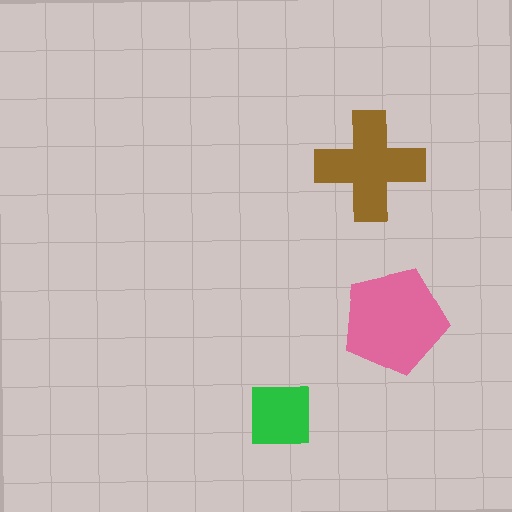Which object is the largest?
The pink pentagon.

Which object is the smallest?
The green square.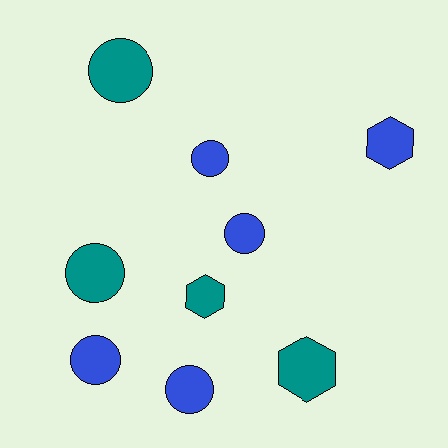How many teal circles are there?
There are 2 teal circles.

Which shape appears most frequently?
Circle, with 6 objects.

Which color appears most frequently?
Blue, with 5 objects.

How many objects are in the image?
There are 9 objects.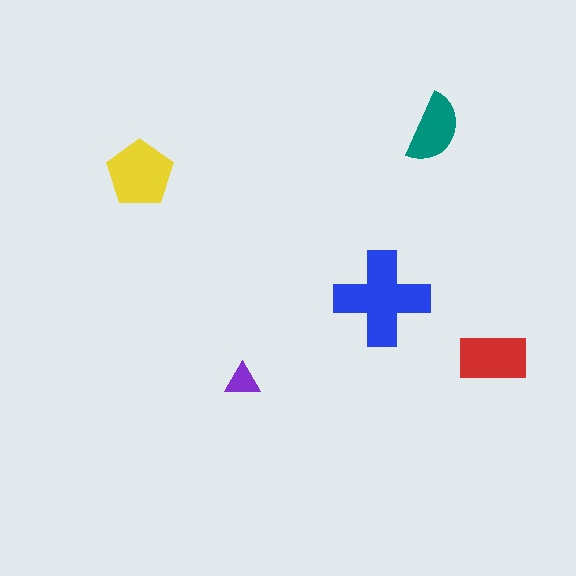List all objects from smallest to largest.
The purple triangle, the teal semicircle, the red rectangle, the yellow pentagon, the blue cross.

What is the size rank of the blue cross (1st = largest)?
1st.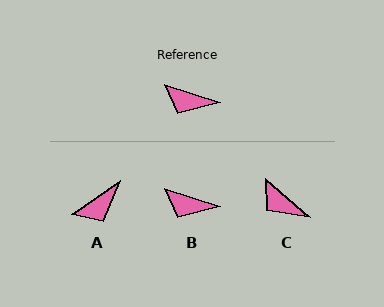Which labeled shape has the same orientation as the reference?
B.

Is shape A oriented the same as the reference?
No, it is off by about 53 degrees.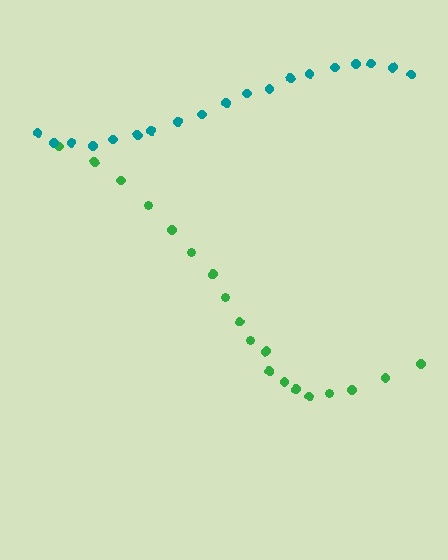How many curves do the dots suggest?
There are 2 distinct paths.